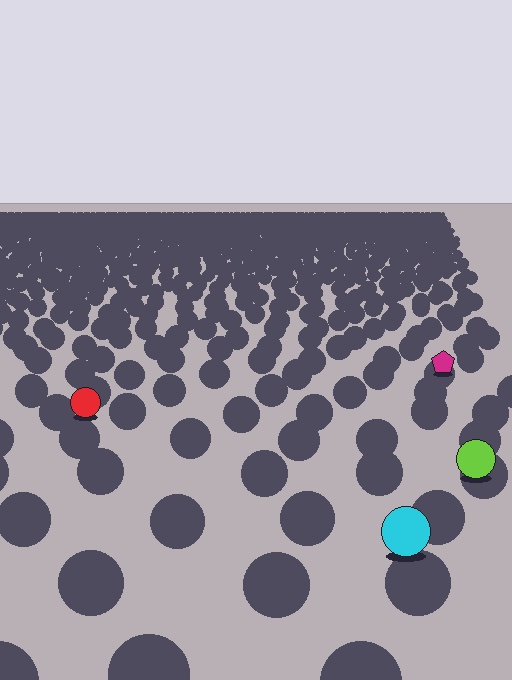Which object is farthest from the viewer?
The magenta pentagon is farthest from the viewer. It appears smaller and the ground texture around it is denser.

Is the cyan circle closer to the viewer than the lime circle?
Yes. The cyan circle is closer — you can tell from the texture gradient: the ground texture is coarser near it.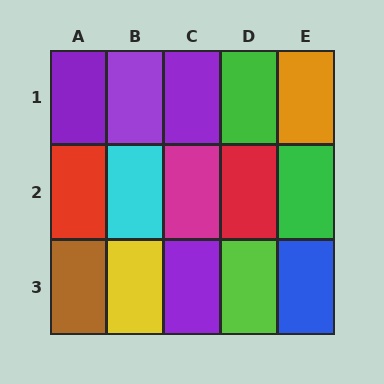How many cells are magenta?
1 cell is magenta.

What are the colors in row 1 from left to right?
Purple, purple, purple, green, orange.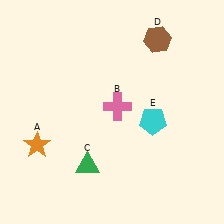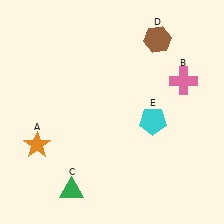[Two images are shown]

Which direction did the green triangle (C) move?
The green triangle (C) moved down.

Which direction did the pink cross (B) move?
The pink cross (B) moved right.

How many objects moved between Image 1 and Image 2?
2 objects moved between the two images.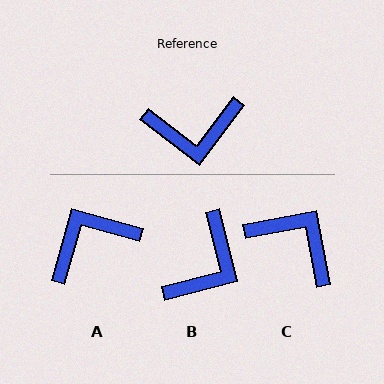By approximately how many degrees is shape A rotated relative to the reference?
Approximately 158 degrees clockwise.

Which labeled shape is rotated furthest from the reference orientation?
A, about 158 degrees away.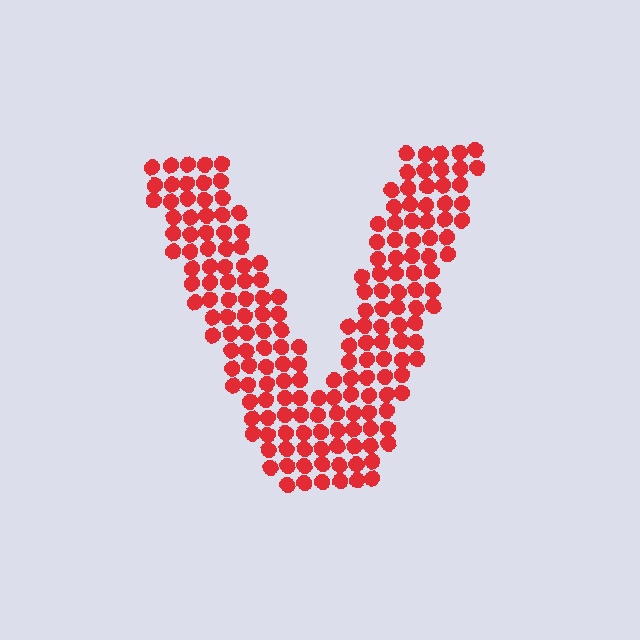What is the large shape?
The large shape is the letter V.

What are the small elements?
The small elements are circles.